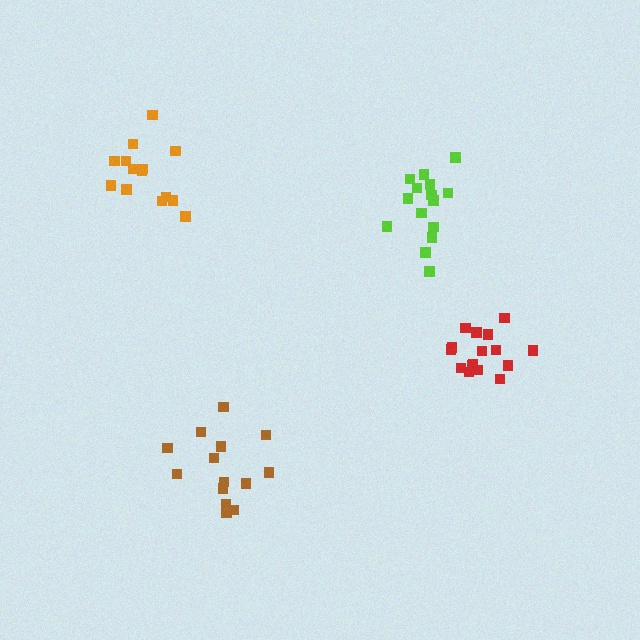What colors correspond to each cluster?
The clusters are colored: lime, orange, brown, red.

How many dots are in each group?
Group 1: 15 dots, Group 2: 14 dots, Group 3: 14 dots, Group 4: 16 dots (59 total).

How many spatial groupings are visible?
There are 4 spatial groupings.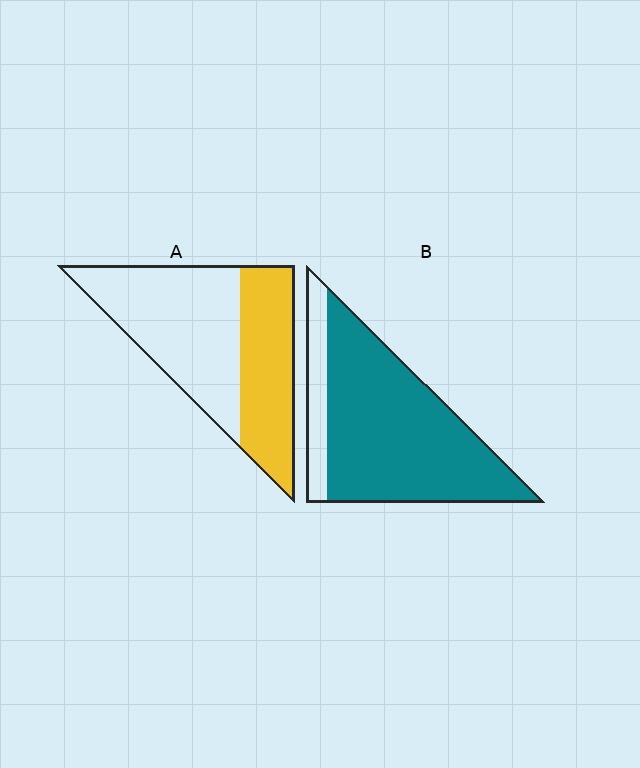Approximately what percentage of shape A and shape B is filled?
A is approximately 40% and B is approximately 85%.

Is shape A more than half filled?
No.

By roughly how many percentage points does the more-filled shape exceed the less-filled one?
By roughly 40 percentage points (B over A).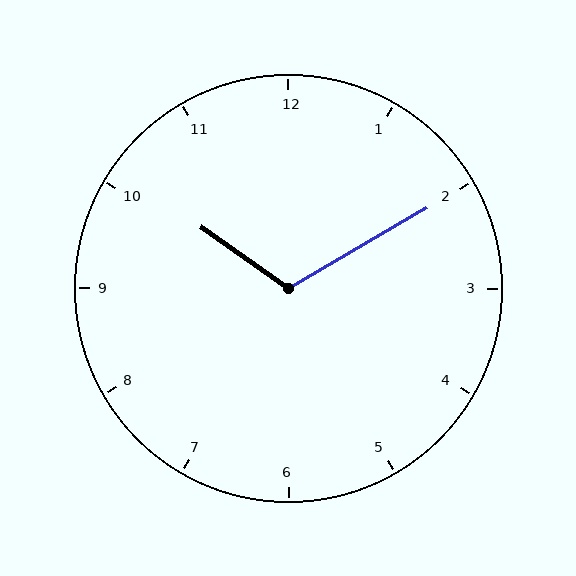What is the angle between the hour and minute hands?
Approximately 115 degrees.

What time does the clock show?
10:10.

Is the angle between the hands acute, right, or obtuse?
It is obtuse.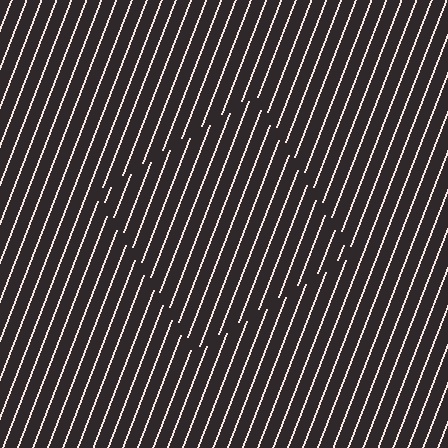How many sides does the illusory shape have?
4 sides — the line-ends trace a square.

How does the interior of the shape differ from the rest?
The interior of the shape contains the same grating, shifted by half a period — the contour is defined by the phase discontinuity where line-ends from the inner and outer gratings abut.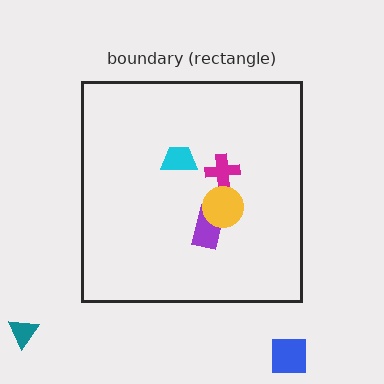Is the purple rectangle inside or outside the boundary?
Inside.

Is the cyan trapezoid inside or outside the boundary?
Inside.